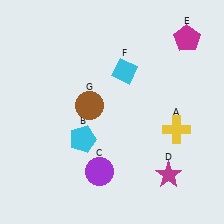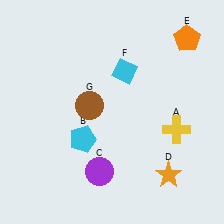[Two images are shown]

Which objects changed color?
D changed from magenta to orange. E changed from magenta to orange.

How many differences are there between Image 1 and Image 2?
There are 2 differences between the two images.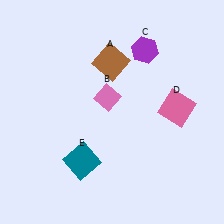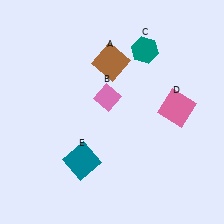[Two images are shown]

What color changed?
The hexagon (C) changed from purple in Image 1 to teal in Image 2.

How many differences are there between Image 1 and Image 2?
There is 1 difference between the two images.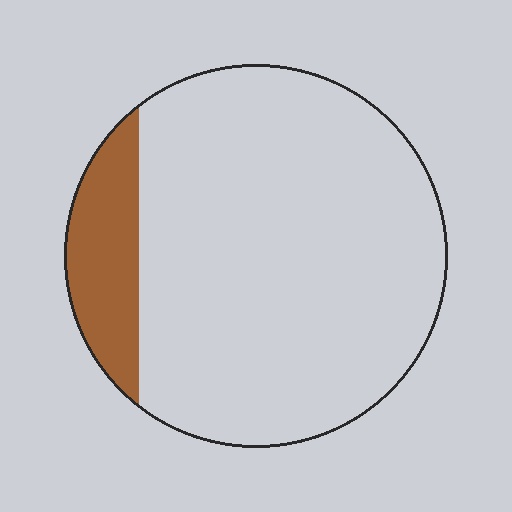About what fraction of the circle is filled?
About one eighth (1/8).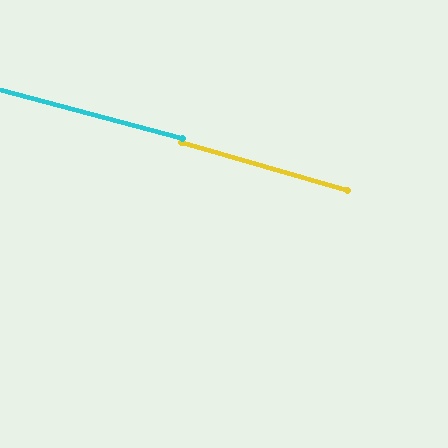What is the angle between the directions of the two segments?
Approximately 1 degree.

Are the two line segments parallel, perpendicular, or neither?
Parallel — their directions differ by only 1.4°.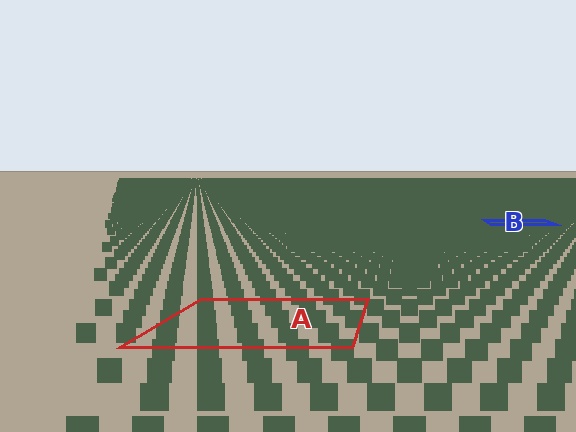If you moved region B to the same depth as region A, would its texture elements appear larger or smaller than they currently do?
They would appear larger. At a closer depth, the same texture elements are projected at a bigger on-screen size.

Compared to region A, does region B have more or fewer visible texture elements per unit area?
Region B has more texture elements per unit area — they are packed more densely because it is farther away.